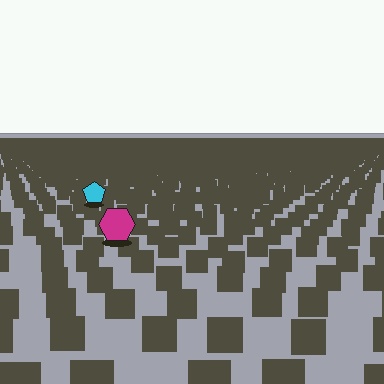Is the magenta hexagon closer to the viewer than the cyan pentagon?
Yes. The magenta hexagon is closer — you can tell from the texture gradient: the ground texture is coarser near it.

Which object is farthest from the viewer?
The cyan pentagon is farthest from the viewer. It appears smaller and the ground texture around it is denser.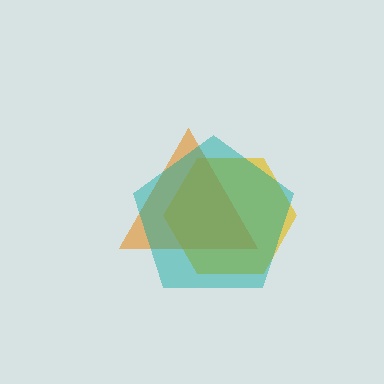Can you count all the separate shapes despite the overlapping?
Yes, there are 3 separate shapes.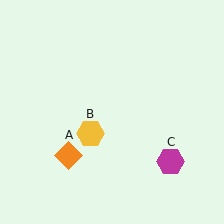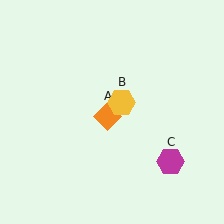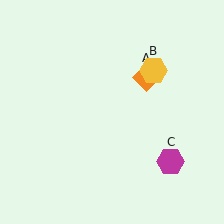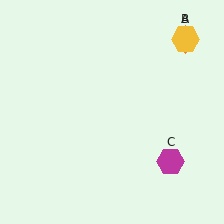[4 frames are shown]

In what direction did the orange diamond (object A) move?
The orange diamond (object A) moved up and to the right.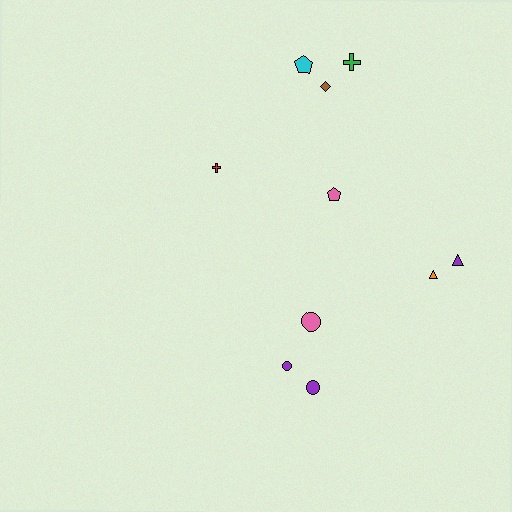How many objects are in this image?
There are 10 objects.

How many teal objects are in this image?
There are no teal objects.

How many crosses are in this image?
There are 2 crosses.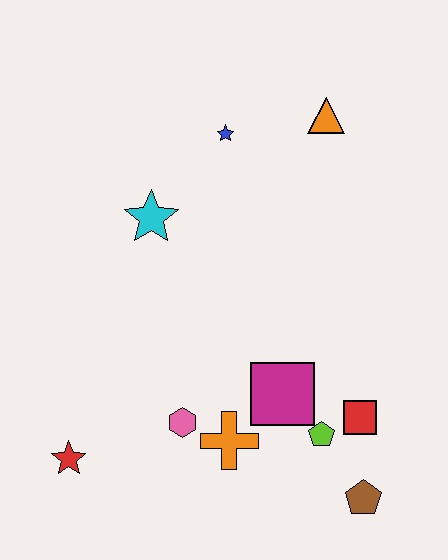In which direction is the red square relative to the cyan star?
The red square is to the right of the cyan star.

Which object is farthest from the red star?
The orange triangle is farthest from the red star.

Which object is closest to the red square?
The lime pentagon is closest to the red square.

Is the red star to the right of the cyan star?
No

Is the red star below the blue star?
Yes